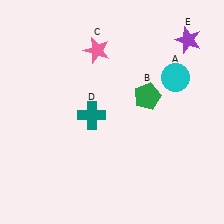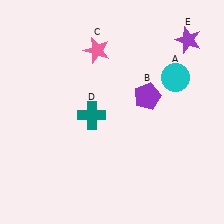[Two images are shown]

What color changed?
The pentagon (B) changed from green in Image 1 to purple in Image 2.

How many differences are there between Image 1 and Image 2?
There is 1 difference between the two images.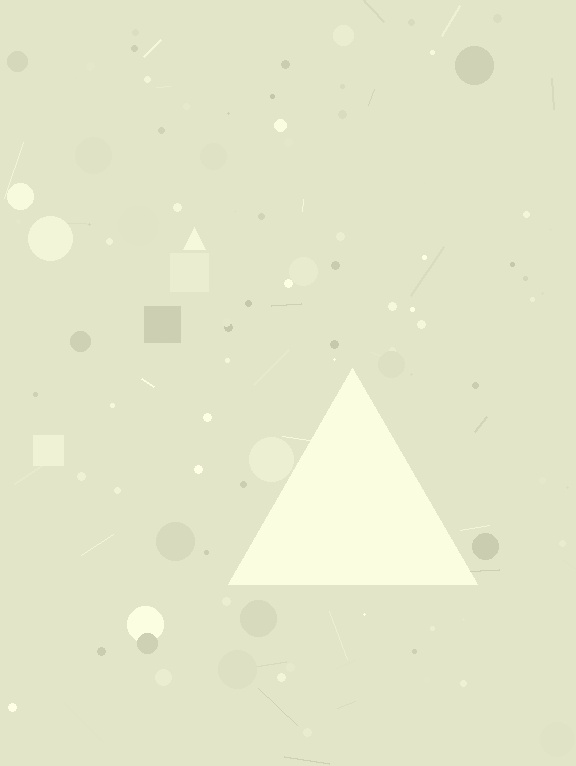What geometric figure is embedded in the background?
A triangle is embedded in the background.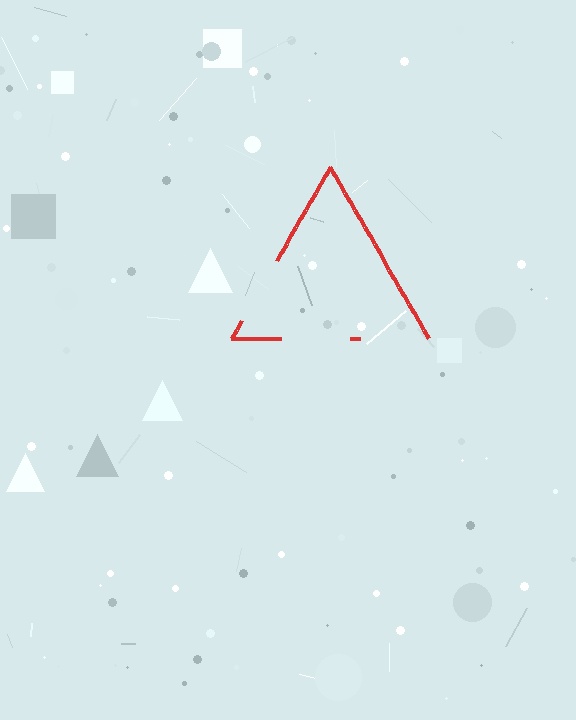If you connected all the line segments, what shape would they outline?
They would outline a triangle.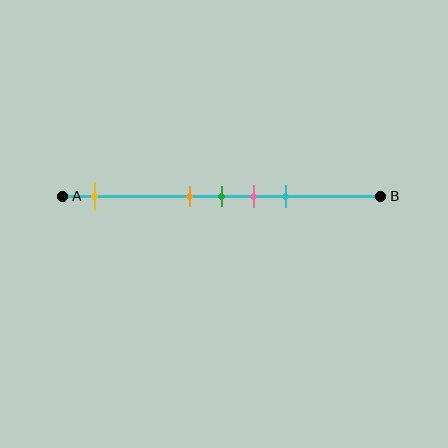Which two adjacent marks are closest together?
The orange and green marks are the closest adjacent pair.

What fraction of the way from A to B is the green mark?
The green mark is approximately 50% (0.5) of the way from A to B.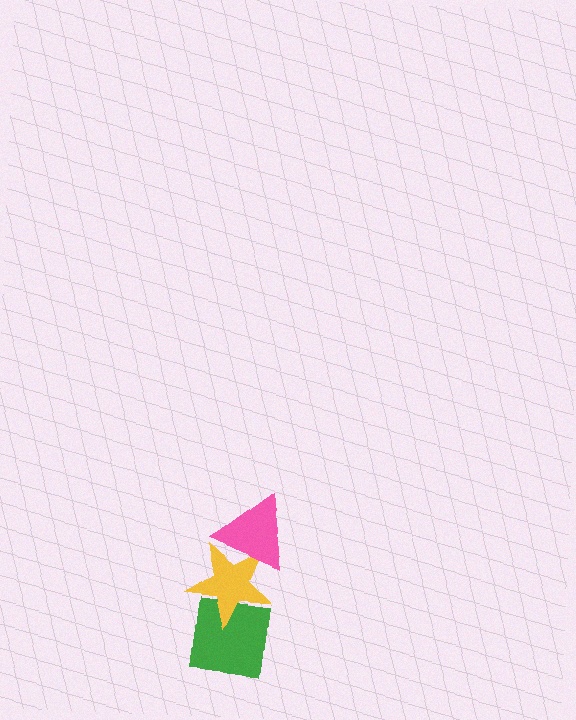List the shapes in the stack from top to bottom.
From top to bottom: the pink triangle, the yellow star, the green square.